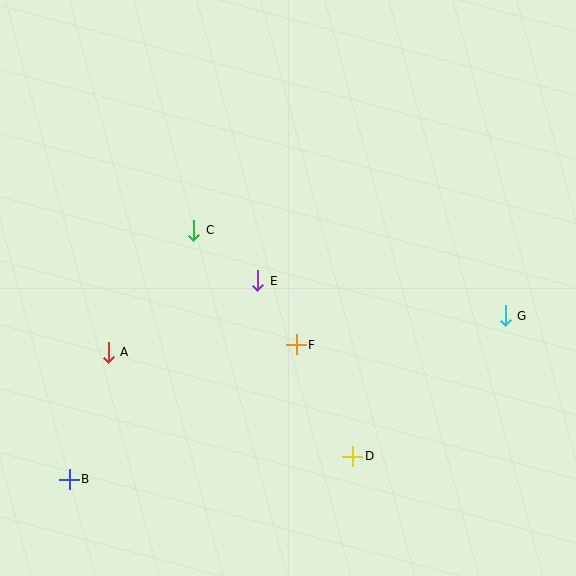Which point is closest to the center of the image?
Point E at (258, 281) is closest to the center.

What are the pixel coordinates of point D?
Point D is at (353, 456).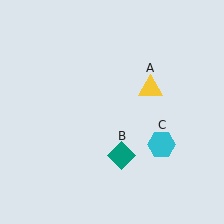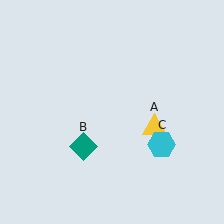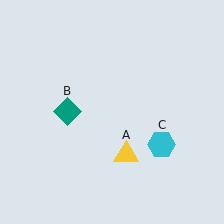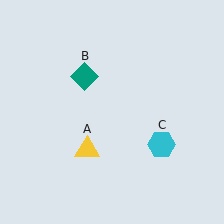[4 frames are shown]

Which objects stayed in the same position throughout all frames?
Cyan hexagon (object C) remained stationary.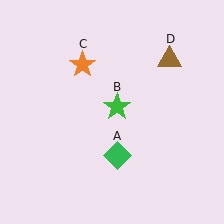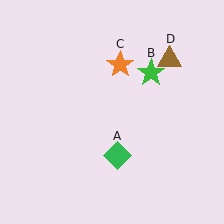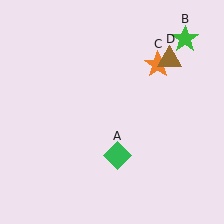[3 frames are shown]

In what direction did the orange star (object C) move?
The orange star (object C) moved right.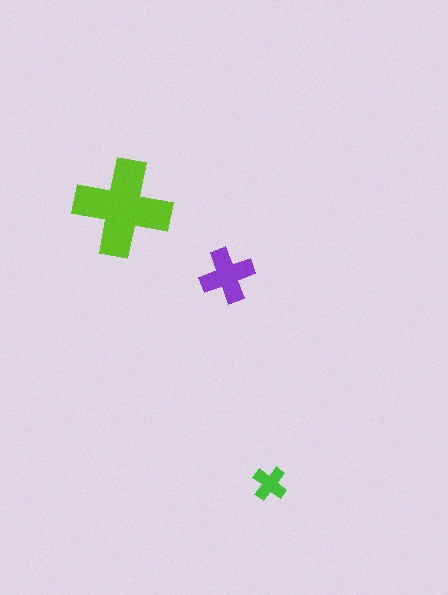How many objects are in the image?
There are 3 objects in the image.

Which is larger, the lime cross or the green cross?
The lime one.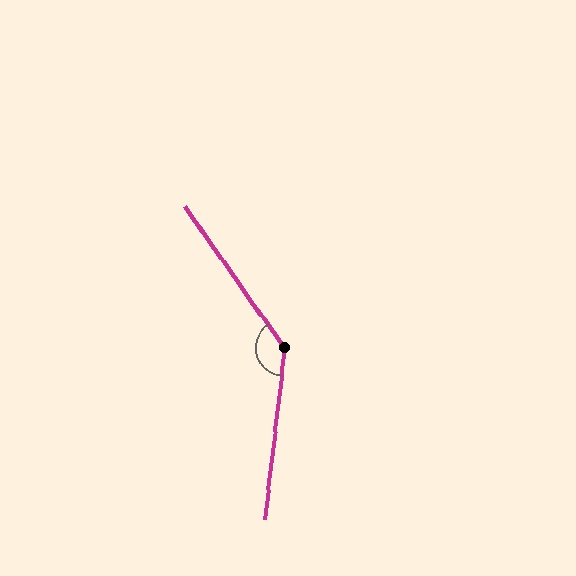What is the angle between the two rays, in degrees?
Approximately 138 degrees.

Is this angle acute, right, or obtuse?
It is obtuse.